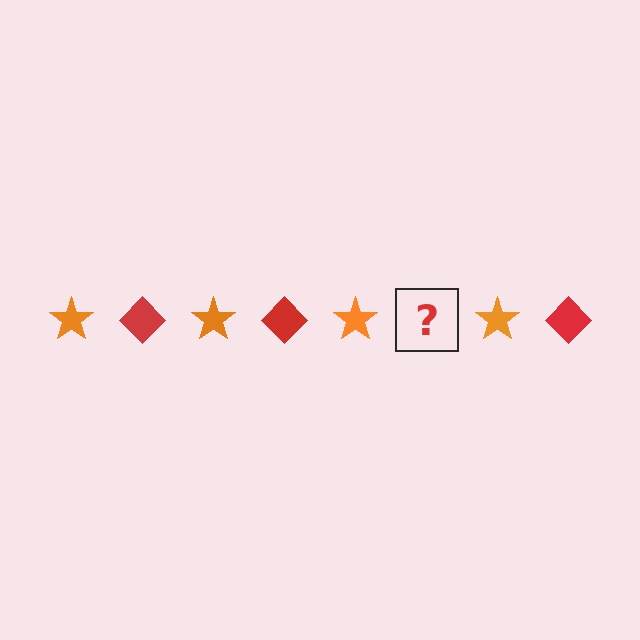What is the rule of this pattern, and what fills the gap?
The rule is that the pattern alternates between orange star and red diamond. The gap should be filled with a red diamond.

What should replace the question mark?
The question mark should be replaced with a red diamond.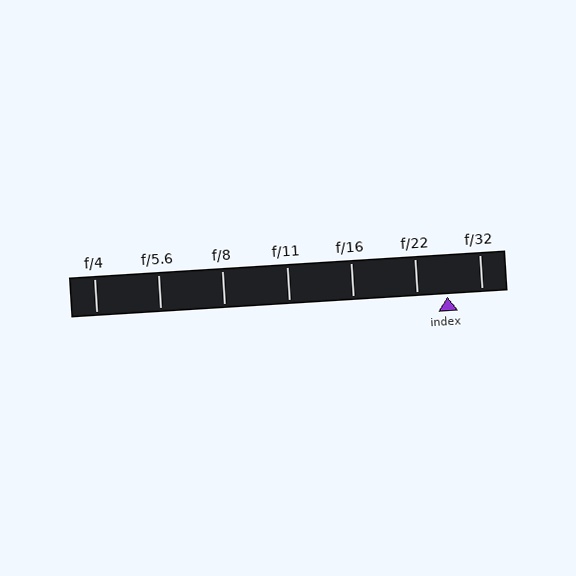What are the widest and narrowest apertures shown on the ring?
The widest aperture shown is f/4 and the narrowest is f/32.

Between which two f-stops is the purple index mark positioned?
The index mark is between f/22 and f/32.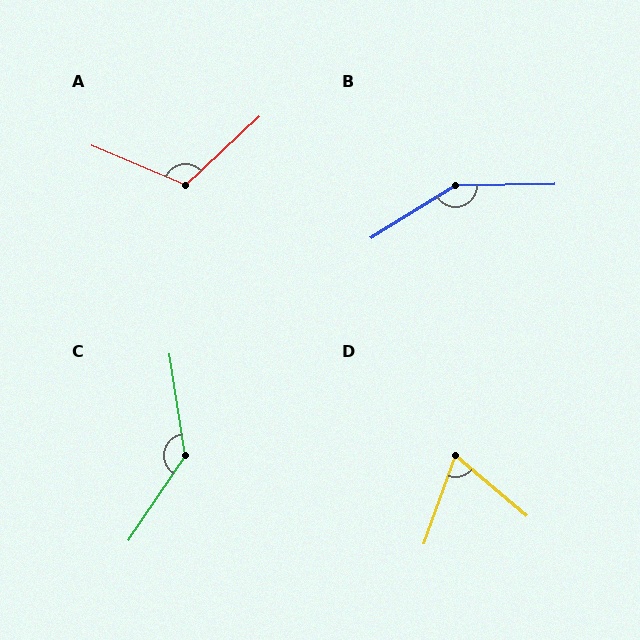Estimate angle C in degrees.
Approximately 137 degrees.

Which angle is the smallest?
D, at approximately 69 degrees.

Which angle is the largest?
B, at approximately 150 degrees.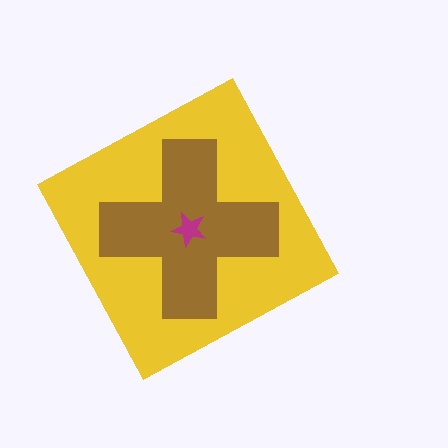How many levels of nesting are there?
3.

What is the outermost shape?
The yellow diamond.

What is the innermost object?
The magenta star.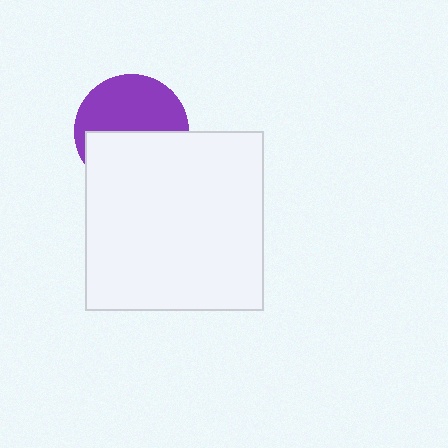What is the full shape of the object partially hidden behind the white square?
The partially hidden object is a purple circle.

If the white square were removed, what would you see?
You would see the complete purple circle.